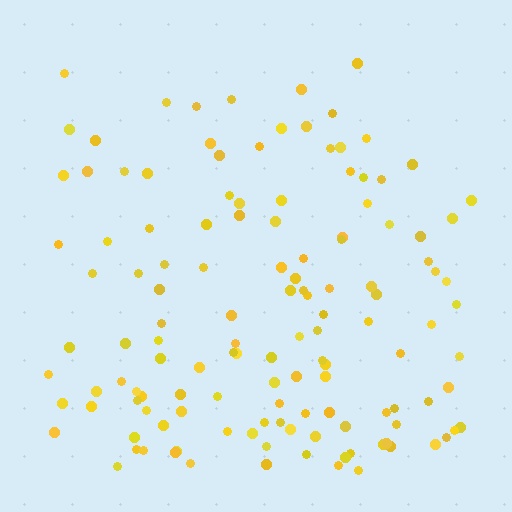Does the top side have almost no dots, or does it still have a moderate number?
Still a moderate number, just noticeably fewer than the bottom.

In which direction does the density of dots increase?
From top to bottom, with the bottom side densest.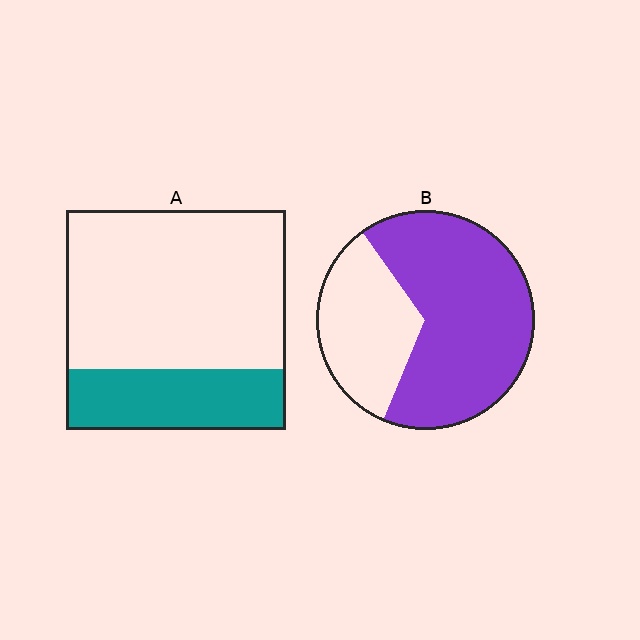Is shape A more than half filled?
No.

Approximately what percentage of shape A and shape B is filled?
A is approximately 30% and B is approximately 65%.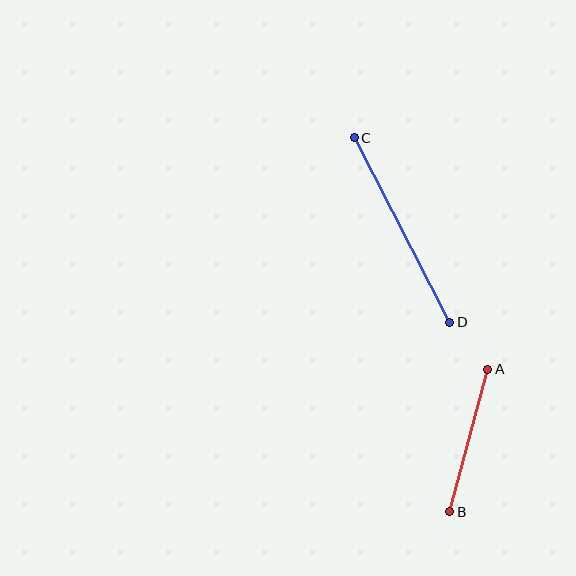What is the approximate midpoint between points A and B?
The midpoint is at approximately (469, 441) pixels.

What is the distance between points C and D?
The distance is approximately 208 pixels.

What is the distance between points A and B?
The distance is approximately 148 pixels.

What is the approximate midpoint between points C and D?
The midpoint is at approximately (402, 230) pixels.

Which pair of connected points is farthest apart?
Points C and D are farthest apart.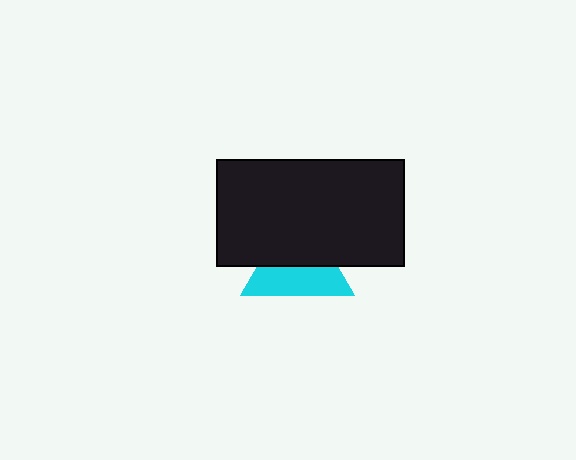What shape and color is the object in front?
The object in front is a black rectangle.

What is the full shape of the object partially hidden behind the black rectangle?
The partially hidden object is a cyan triangle.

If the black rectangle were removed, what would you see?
You would see the complete cyan triangle.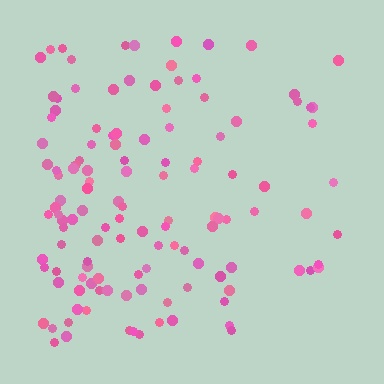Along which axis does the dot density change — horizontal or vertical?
Horizontal.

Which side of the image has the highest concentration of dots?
The left.